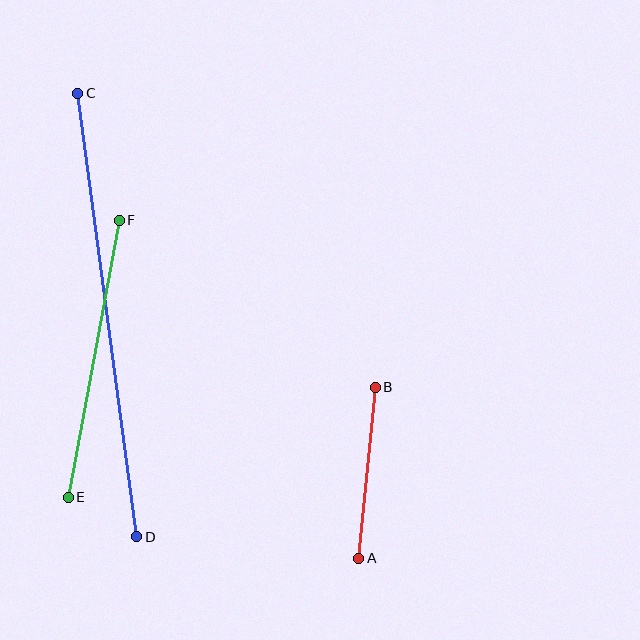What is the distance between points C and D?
The distance is approximately 447 pixels.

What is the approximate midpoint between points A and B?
The midpoint is at approximately (367, 473) pixels.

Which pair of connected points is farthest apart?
Points C and D are farthest apart.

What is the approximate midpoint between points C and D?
The midpoint is at approximately (107, 315) pixels.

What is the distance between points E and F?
The distance is approximately 282 pixels.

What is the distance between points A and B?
The distance is approximately 172 pixels.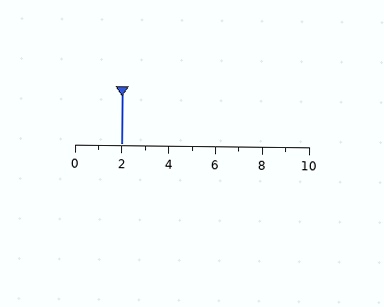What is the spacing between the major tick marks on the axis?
The major ticks are spaced 2 apart.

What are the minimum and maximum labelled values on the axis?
The axis runs from 0 to 10.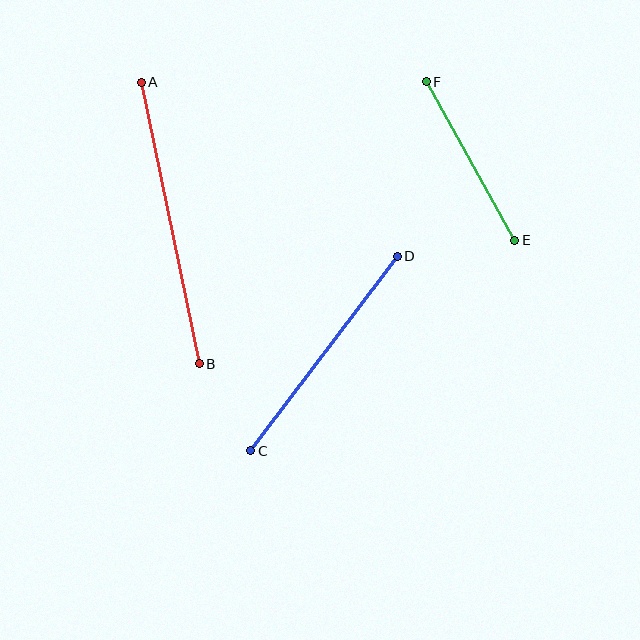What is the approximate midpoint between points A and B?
The midpoint is at approximately (170, 223) pixels.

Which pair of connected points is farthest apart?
Points A and B are farthest apart.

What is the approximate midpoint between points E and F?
The midpoint is at approximately (471, 161) pixels.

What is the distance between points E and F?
The distance is approximately 182 pixels.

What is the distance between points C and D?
The distance is approximately 243 pixels.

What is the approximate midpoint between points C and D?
The midpoint is at approximately (324, 353) pixels.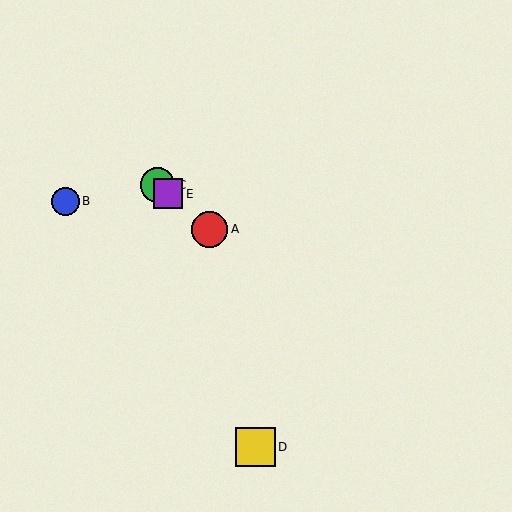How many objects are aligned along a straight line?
3 objects (A, C, E) are aligned along a straight line.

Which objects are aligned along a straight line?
Objects A, C, E are aligned along a straight line.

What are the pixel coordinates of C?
Object C is at (158, 185).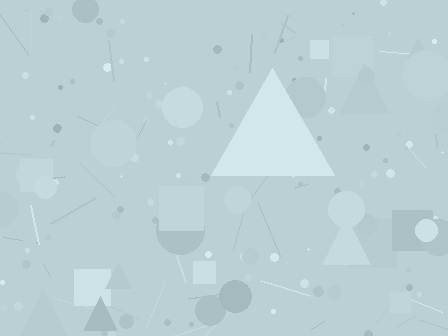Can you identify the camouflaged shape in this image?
The camouflaged shape is a triangle.